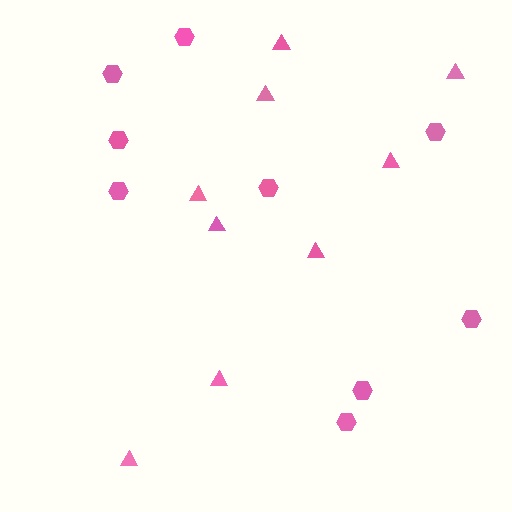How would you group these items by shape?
There are 2 groups: one group of triangles (9) and one group of hexagons (9).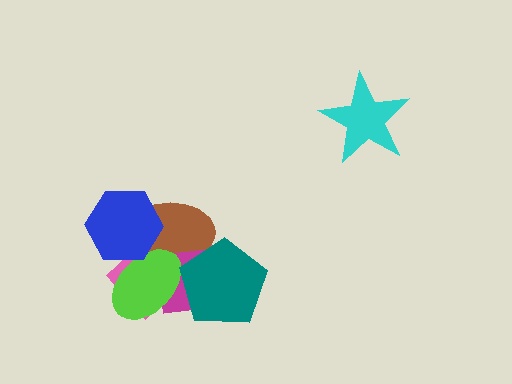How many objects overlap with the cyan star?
0 objects overlap with the cyan star.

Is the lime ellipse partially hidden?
Yes, it is partially covered by another shape.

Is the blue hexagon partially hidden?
No, no other shape covers it.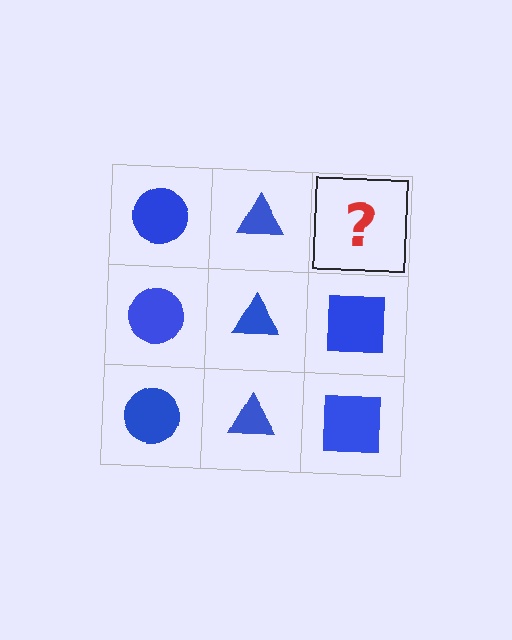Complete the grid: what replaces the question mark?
The question mark should be replaced with a blue square.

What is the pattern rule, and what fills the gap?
The rule is that each column has a consistent shape. The gap should be filled with a blue square.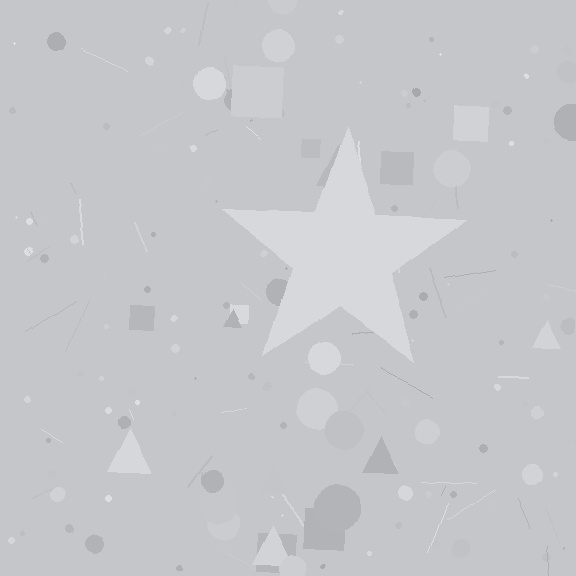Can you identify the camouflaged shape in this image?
The camouflaged shape is a star.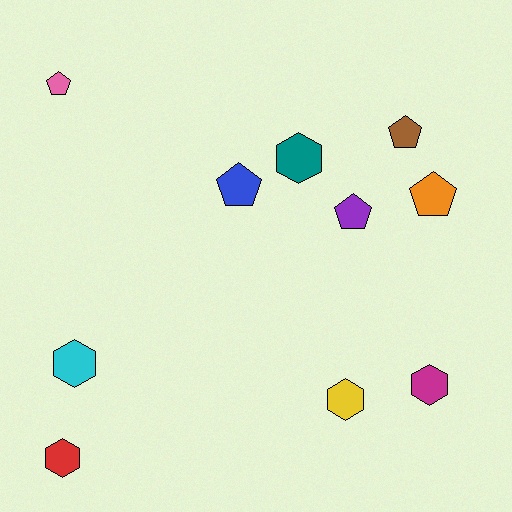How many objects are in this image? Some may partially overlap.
There are 10 objects.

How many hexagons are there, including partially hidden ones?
There are 5 hexagons.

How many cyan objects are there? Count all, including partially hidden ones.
There is 1 cyan object.